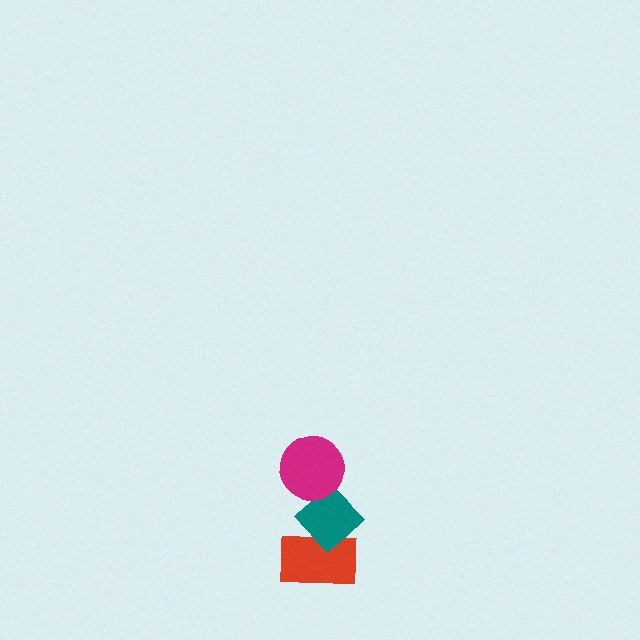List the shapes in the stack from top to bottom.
From top to bottom: the magenta circle, the teal diamond, the red rectangle.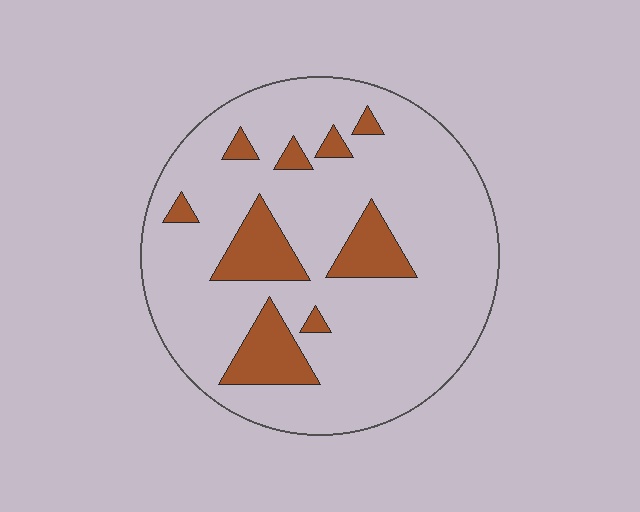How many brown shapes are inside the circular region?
9.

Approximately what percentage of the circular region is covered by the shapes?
Approximately 15%.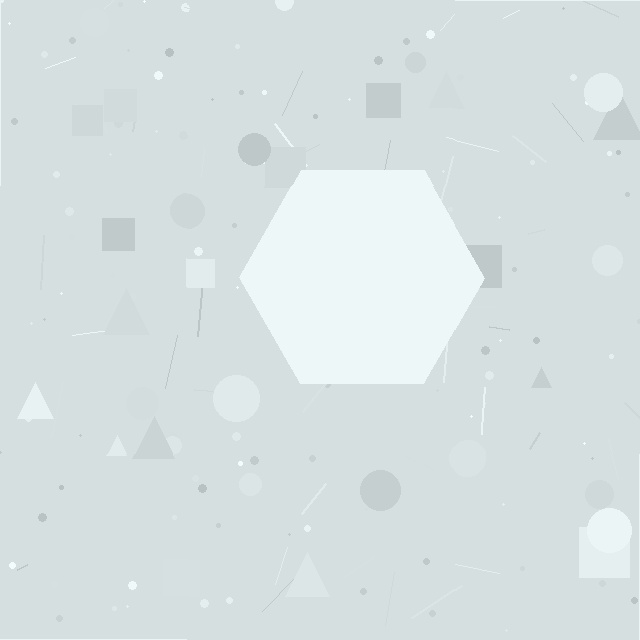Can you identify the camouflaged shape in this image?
The camouflaged shape is a hexagon.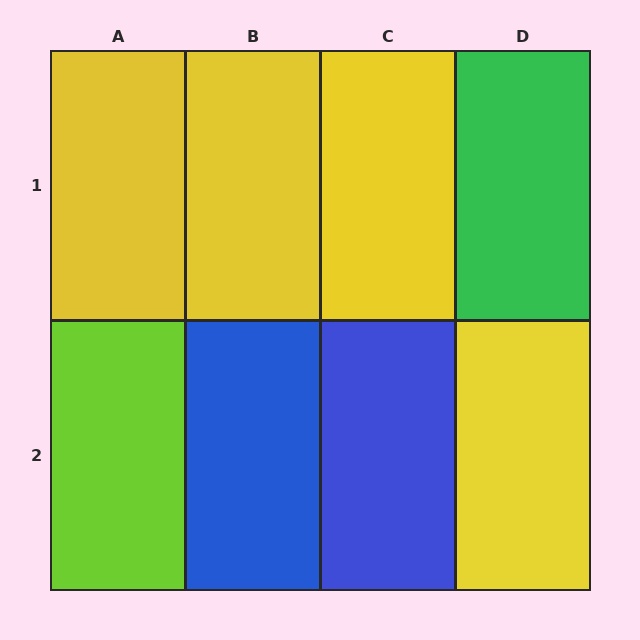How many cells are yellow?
4 cells are yellow.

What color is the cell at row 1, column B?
Yellow.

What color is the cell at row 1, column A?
Yellow.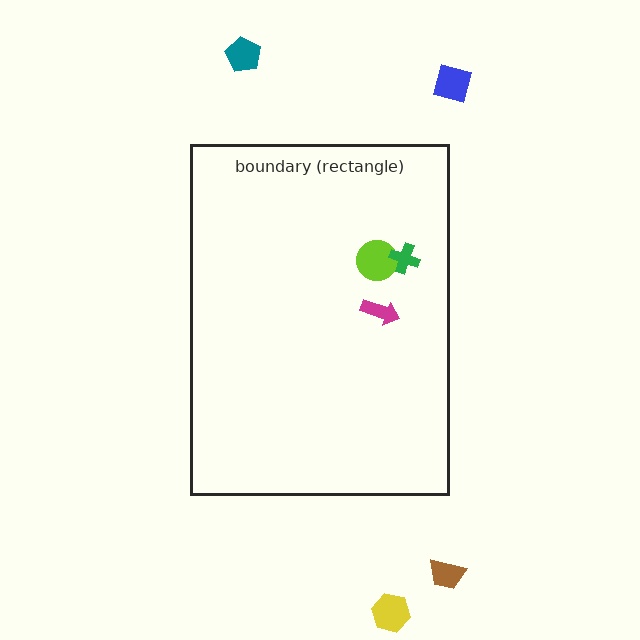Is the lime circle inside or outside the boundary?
Inside.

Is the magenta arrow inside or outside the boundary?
Inside.